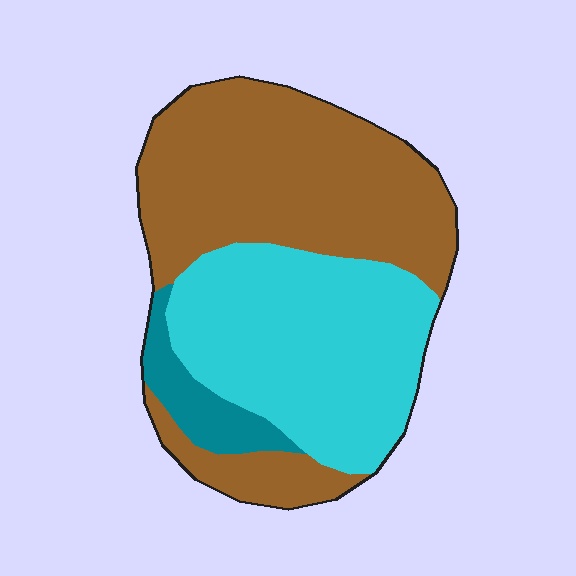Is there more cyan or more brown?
Brown.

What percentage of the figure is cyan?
Cyan takes up about two fifths (2/5) of the figure.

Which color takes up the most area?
Brown, at roughly 50%.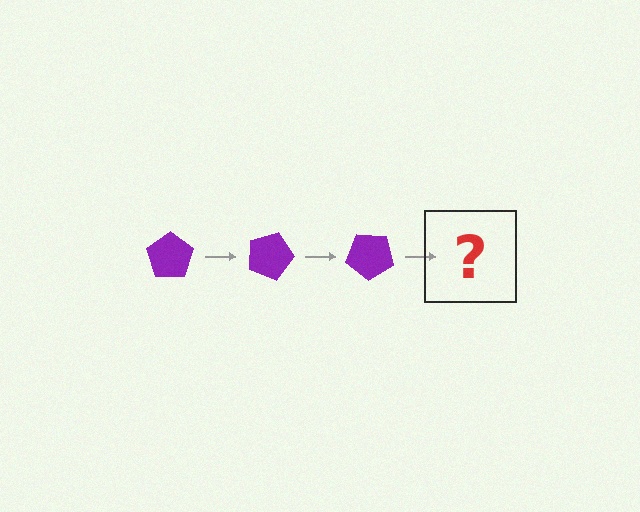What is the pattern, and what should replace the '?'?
The pattern is that the pentagon rotates 20 degrees each step. The '?' should be a purple pentagon rotated 60 degrees.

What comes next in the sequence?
The next element should be a purple pentagon rotated 60 degrees.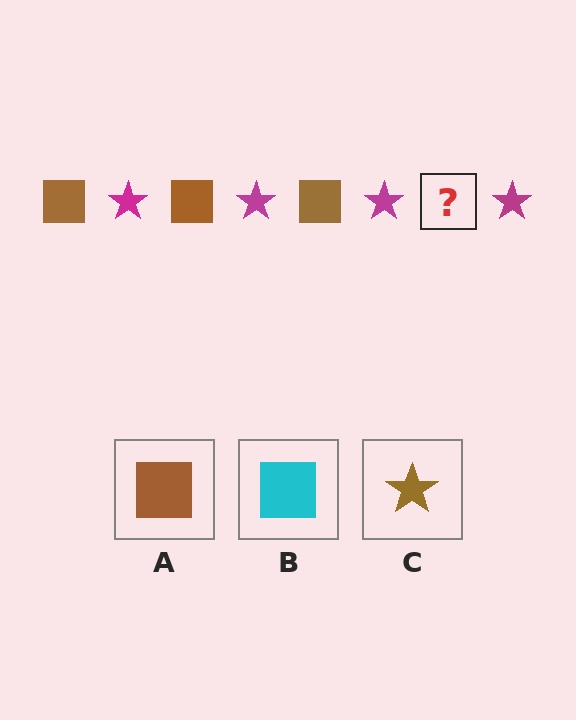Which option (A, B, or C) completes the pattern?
A.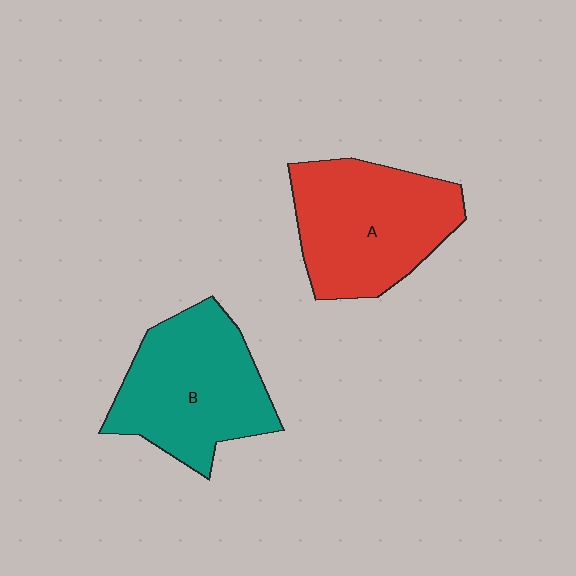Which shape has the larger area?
Shape A (red).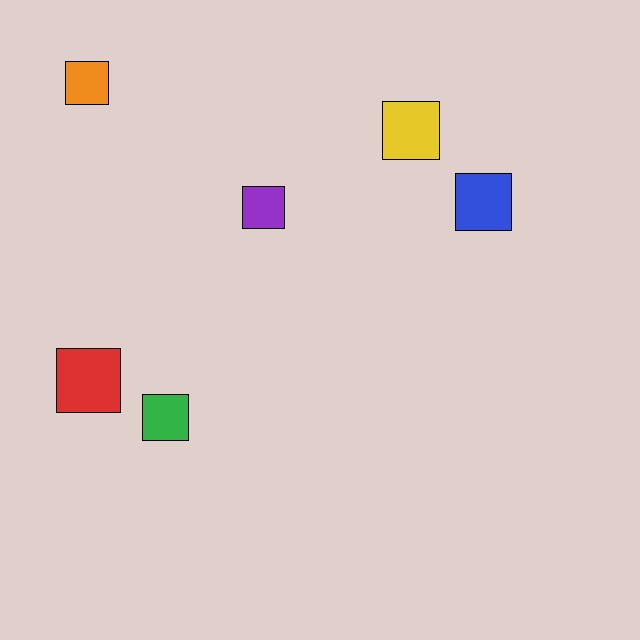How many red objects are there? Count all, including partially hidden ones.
There is 1 red object.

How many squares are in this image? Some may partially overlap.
There are 6 squares.